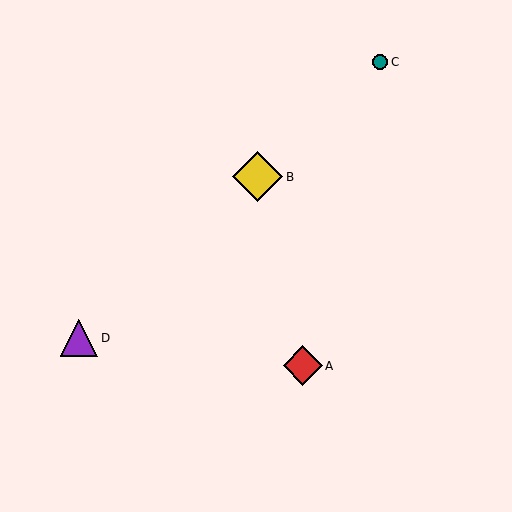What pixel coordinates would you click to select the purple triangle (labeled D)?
Click at (79, 338) to select the purple triangle D.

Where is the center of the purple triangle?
The center of the purple triangle is at (79, 338).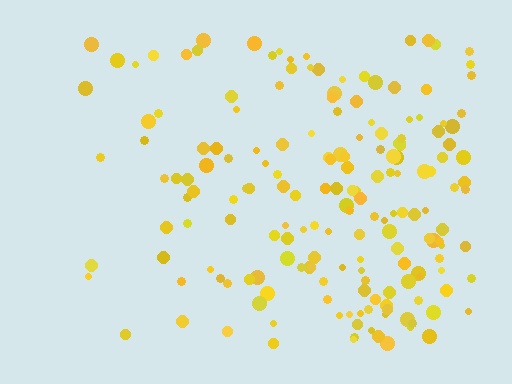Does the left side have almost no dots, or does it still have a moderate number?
Still a moderate number, just noticeably fewer than the right.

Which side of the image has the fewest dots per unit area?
The left.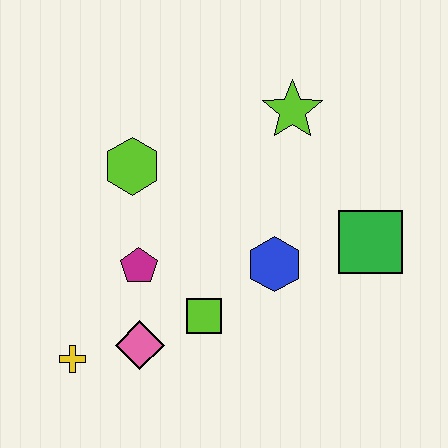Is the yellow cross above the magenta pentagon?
No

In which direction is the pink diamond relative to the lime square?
The pink diamond is to the left of the lime square.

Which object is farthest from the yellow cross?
The lime star is farthest from the yellow cross.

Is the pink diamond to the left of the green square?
Yes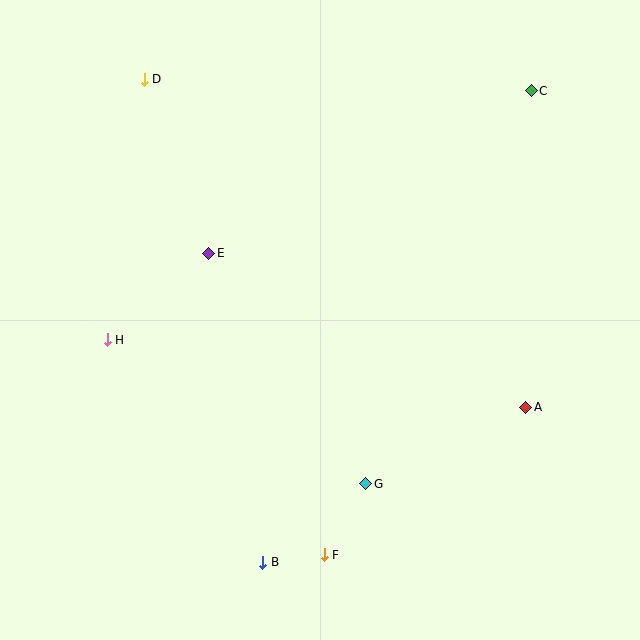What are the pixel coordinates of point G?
Point G is at (366, 484).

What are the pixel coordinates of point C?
Point C is at (531, 91).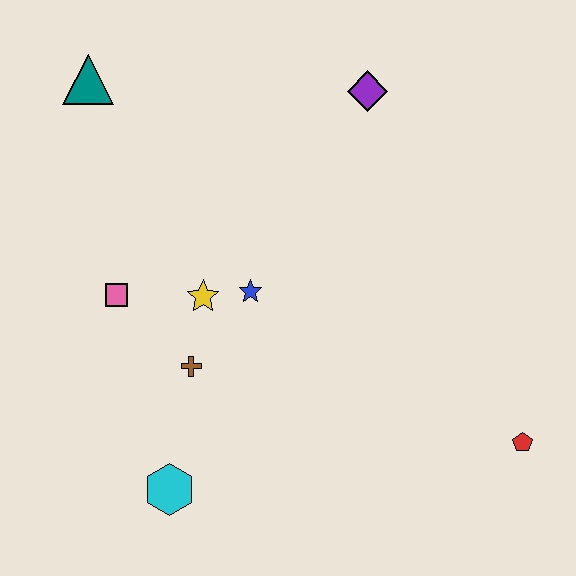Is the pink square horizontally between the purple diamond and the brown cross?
No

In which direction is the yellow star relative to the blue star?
The yellow star is to the left of the blue star.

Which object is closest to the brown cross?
The yellow star is closest to the brown cross.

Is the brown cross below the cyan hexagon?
No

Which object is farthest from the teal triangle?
The red pentagon is farthest from the teal triangle.